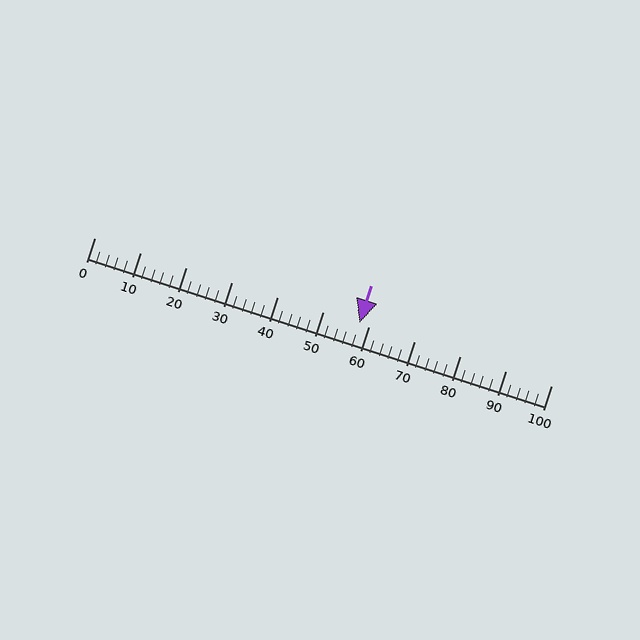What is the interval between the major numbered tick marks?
The major tick marks are spaced 10 units apart.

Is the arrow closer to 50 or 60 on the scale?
The arrow is closer to 60.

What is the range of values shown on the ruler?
The ruler shows values from 0 to 100.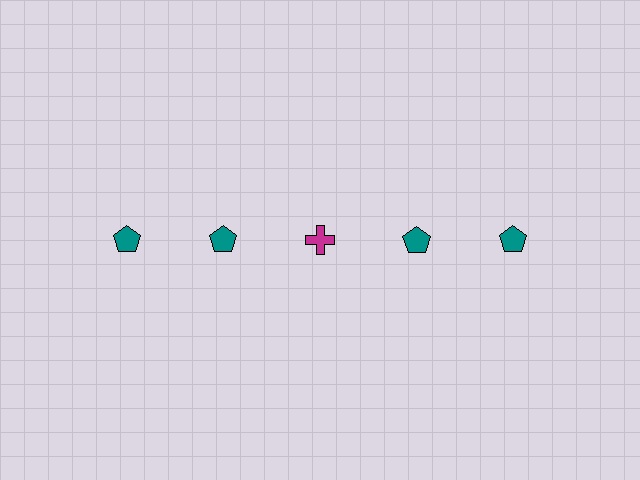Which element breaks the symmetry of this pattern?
The magenta cross in the top row, center column breaks the symmetry. All other shapes are teal pentagons.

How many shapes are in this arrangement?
There are 5 shapes arranged in a grid pattern.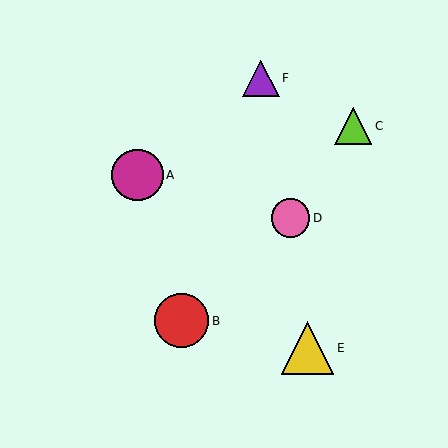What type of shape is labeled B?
Shape B is a red circle.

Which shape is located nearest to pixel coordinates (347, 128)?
The lime triangle (labeled C) at (353, 126) is nearest to that location.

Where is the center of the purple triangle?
The center of the purple triangle is at (261, 78).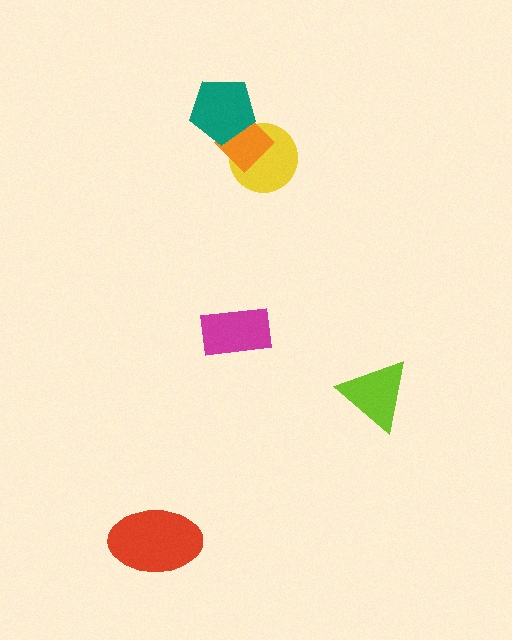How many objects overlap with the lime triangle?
0 objects overlap with the lime triangle.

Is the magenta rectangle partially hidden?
No, no other shape covers it.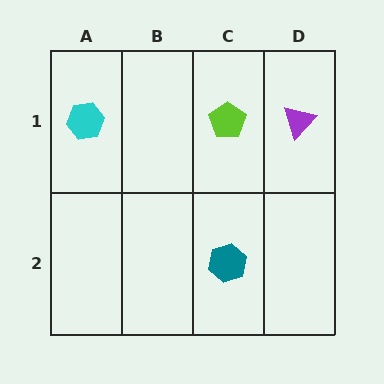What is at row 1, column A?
A cyan hexagon.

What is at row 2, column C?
A teal hexagon.